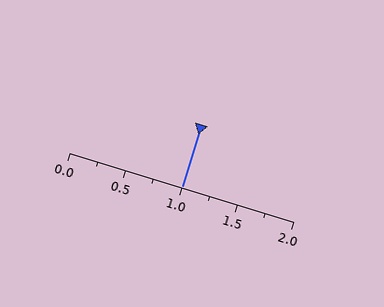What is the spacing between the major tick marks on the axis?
The major ticks are spaced 0.5 apart.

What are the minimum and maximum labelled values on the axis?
The axis runs from 0.0 to 2.0.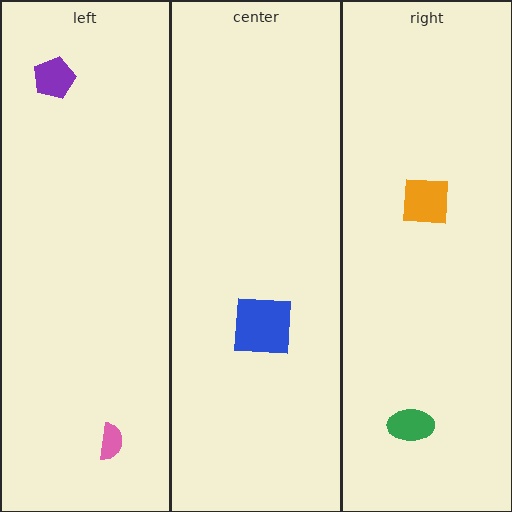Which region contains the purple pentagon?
The left region.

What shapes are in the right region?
The green ellipse, the orange square.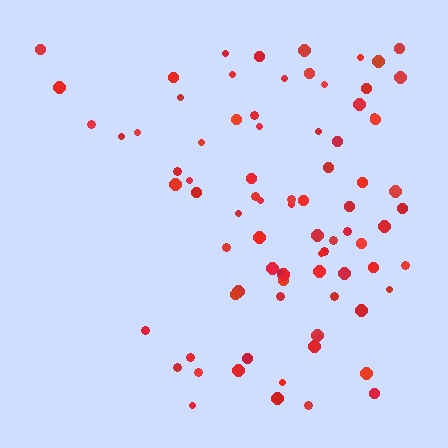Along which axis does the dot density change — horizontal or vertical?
Horizontal.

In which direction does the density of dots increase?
From left to right, with the right side densest.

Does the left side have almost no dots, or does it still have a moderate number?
Still a moderate number, just noticeably fewer than the right.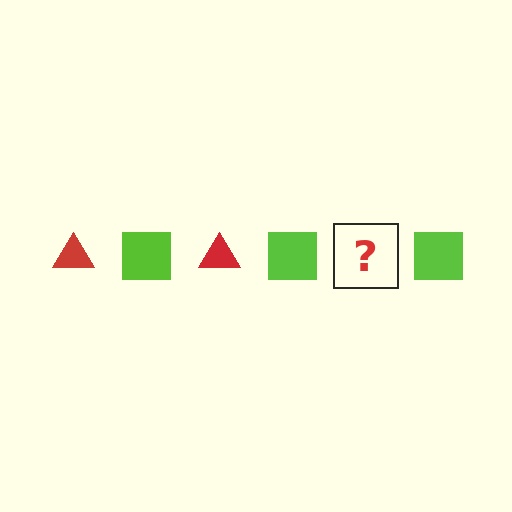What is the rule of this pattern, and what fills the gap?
The rule is that the pattern alternates between red triangle and lime square. The gap should be filled with a red triangle.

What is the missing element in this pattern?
The missing element is a red triangle.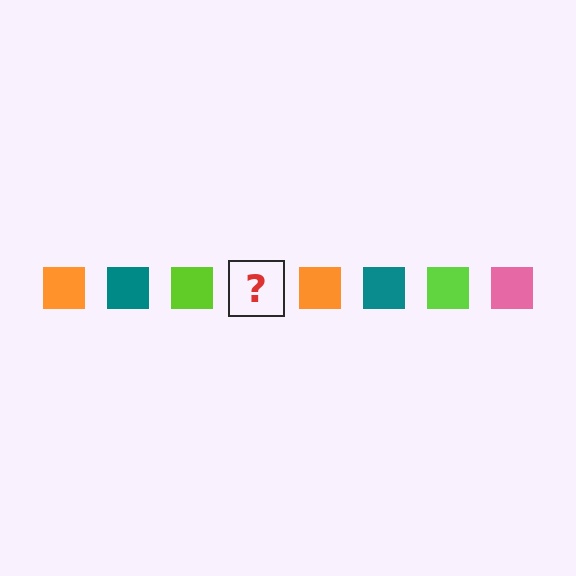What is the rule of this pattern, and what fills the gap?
The rule is that the pattern cycles through orange, teal, lime, pink squares. The gap should be filled with a pink square.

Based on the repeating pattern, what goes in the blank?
The blank should be a pink square.